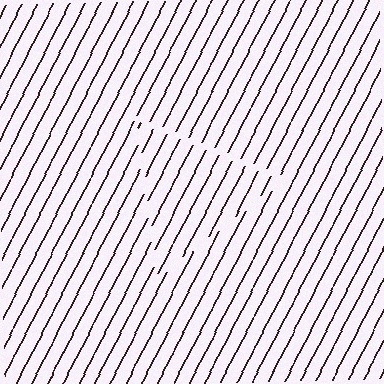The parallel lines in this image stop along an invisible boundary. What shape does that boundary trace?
An illusory triangle. The interior of the shape contains the same grating, shifted by half a period — the contour is defined by the phase discontinuity where line-ends from the inner and outer gratings abut.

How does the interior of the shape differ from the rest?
The interior of the shape contains the same grating, shifted by half a period — the contour is defined by the phase discontinuity where line-ends from the inner and outer gratings abut.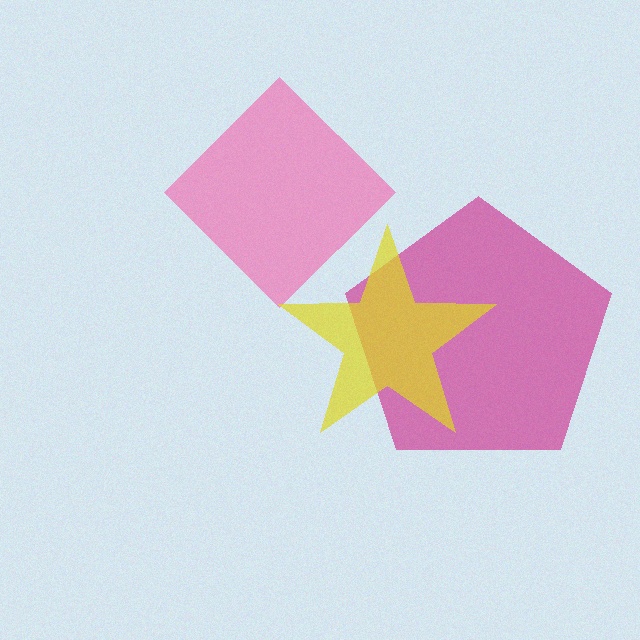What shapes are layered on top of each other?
The layered shapes are: a magenta pentagon, a pink diamond, a yellow star.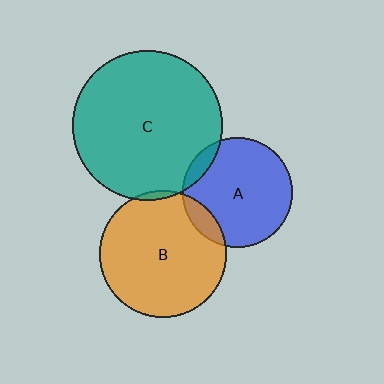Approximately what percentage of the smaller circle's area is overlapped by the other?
Approximately 10%.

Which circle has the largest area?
Circle C (teal).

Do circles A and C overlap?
Yes.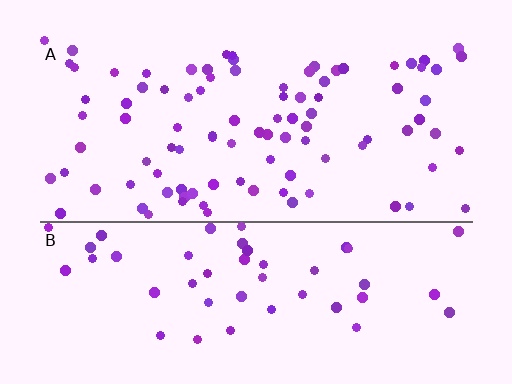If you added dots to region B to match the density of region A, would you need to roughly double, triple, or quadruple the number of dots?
Approximately double.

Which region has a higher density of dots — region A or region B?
A (the top).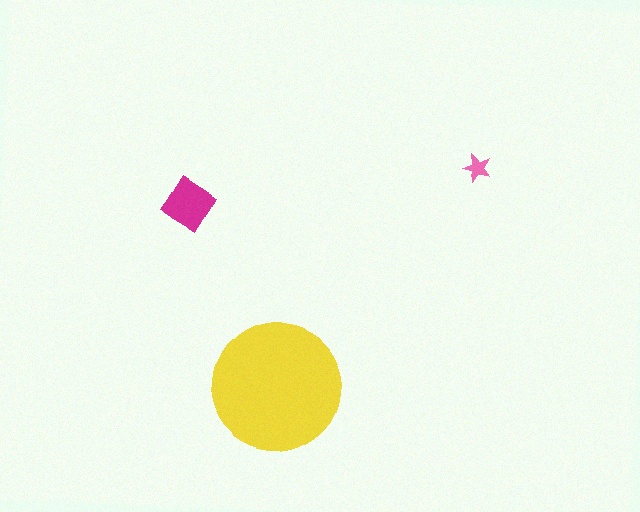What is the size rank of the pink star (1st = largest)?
3rd.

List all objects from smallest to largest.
The pink star, the magenta diamond, the yellow circle.